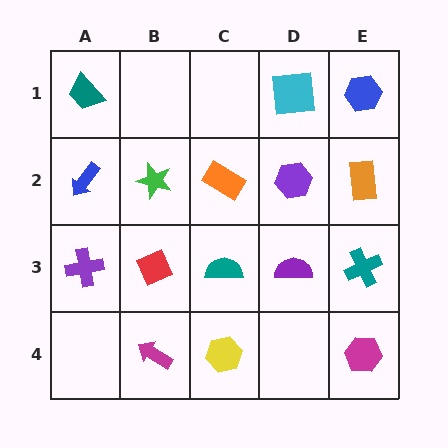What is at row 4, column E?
A magenta hexagon.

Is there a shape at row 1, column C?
No, that cell is empty.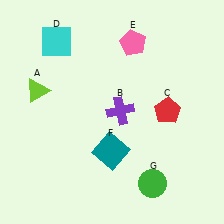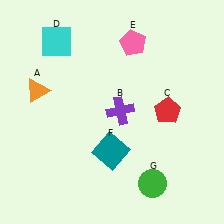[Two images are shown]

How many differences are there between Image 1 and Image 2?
There is 1 difference between the two images.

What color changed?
The triangle (A) changed from lime in Image 1 to orange in Image 2.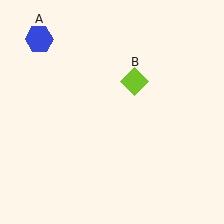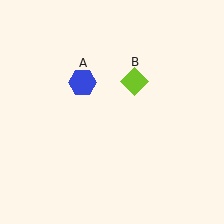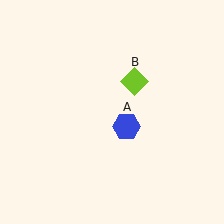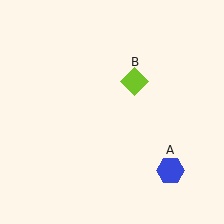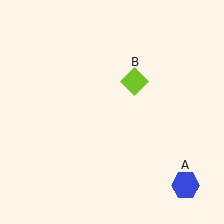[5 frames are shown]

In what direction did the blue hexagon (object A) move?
The blue hexagon (object A) moved down and to the right.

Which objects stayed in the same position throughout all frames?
Lime diamond (object B) remained stationary.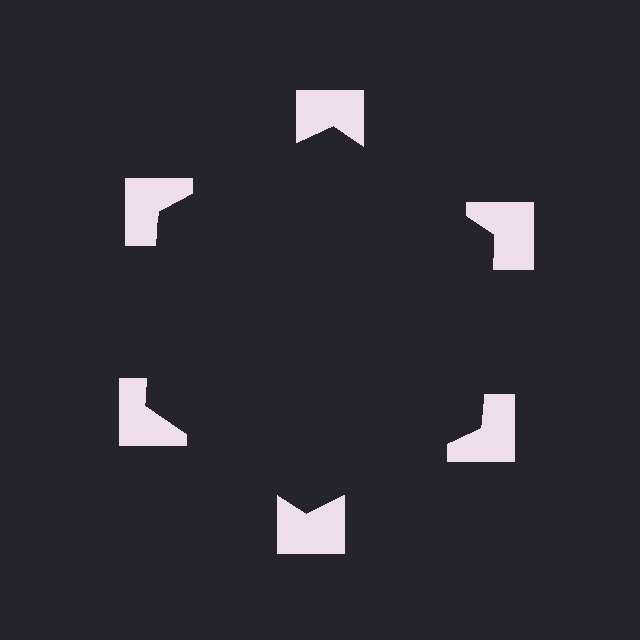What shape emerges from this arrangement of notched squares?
An illusory hexagon — its edges are inferred from the aligned wedge cuts in the notched squares, not physically drawn.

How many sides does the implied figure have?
6 sides.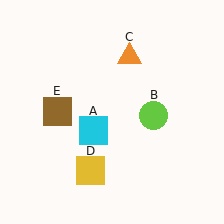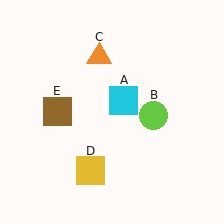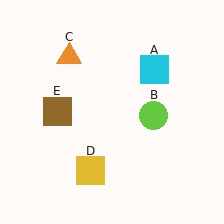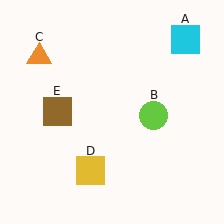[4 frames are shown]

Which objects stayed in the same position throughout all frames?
Lime circle (object B) and yellow square (object D) and brown square (object E) remained stationary.